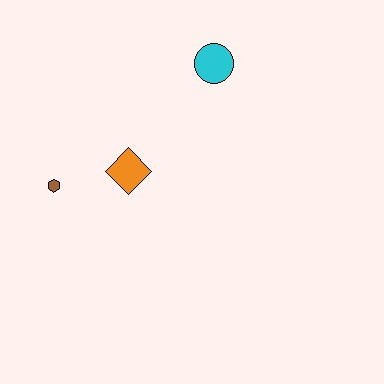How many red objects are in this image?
There are no red objects.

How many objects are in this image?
There are 3 objects.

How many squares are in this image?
There are no squares.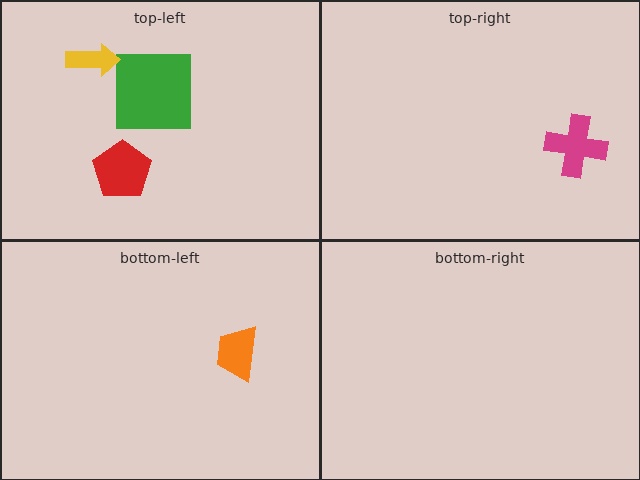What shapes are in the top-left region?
The red pentagon, the green square, the yellow arrow.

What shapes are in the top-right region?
The magenta cross.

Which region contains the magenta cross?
The top-right region.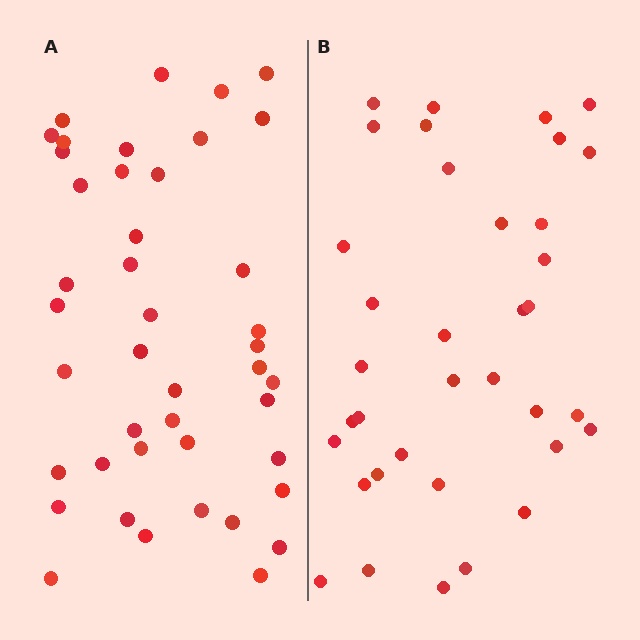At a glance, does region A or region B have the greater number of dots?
Region A (the left region) has more dots.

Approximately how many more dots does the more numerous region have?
Region A has roughly 8 or so more dots than region B.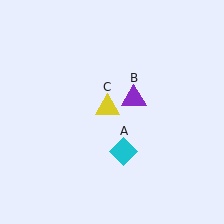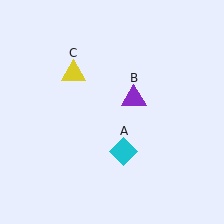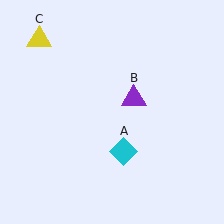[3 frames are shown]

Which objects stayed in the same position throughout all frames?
Cyan diamond (object A) and purple triangle (object B) remained stationary.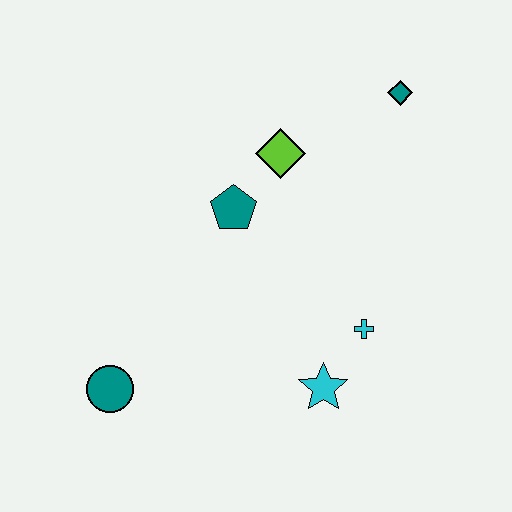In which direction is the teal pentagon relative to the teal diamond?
The teal pentagon is to the left of the teal diamond.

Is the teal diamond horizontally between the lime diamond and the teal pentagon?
No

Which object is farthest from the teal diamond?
The teal circle is farthest from the teal diamond.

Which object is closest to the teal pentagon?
The lime diamond is closest to the teal pentagon.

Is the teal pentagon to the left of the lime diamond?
Yes